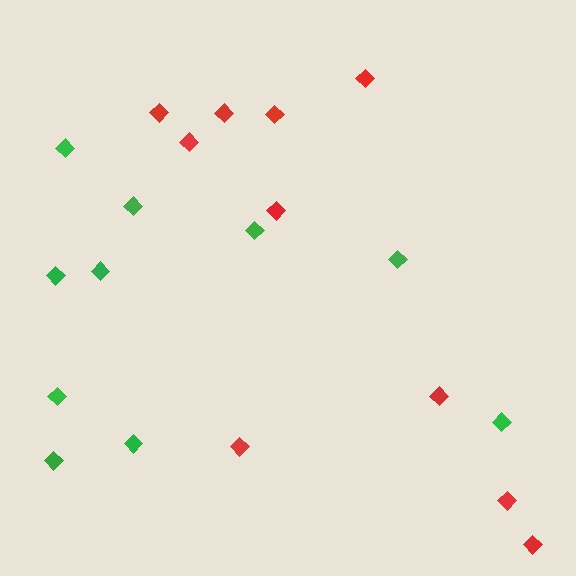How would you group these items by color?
There are 2 groups: one group of green diamonds (10) and one group of red diamonds (10).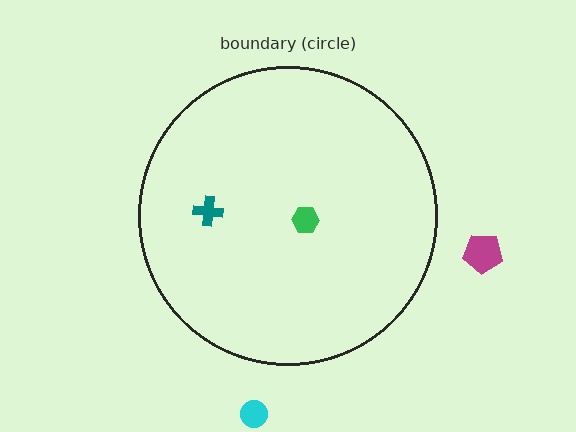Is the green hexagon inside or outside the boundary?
Inside.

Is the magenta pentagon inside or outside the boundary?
Outside.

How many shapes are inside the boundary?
2 inside, 2 outside.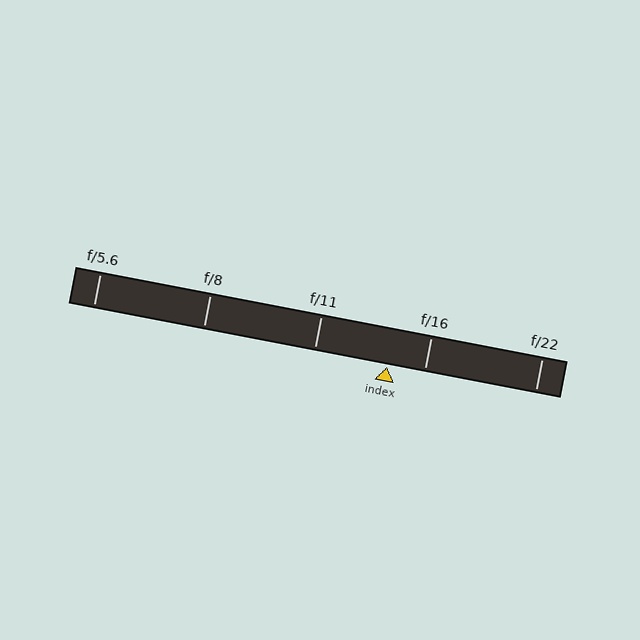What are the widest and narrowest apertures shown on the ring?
The widest aperture shown is f/5.6 and the narrowest is f/22.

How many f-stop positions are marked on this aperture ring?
There are 5 f-stop positions marked.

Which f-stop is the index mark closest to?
The index mark is closest to f/16.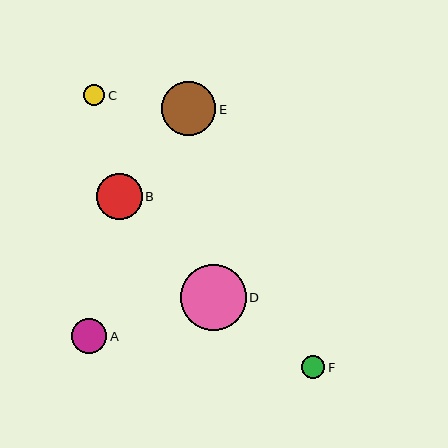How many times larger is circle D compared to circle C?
Circle D is approximately 3.2 times the size of circle C.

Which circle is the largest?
Circle D is the largest with a size of approximately 66 pixels.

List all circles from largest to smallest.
From largest to smallest: D, E, B, A, F, C.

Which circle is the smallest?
Circle C is the smallest with a size of approximately 21 pixels.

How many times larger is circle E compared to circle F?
Circle E is approximately 2.3 times the size of circle F.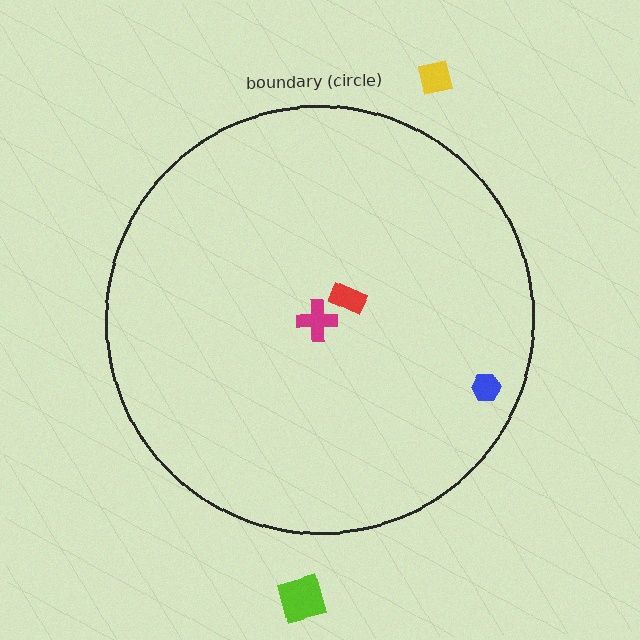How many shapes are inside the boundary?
3 inside, 2 outside.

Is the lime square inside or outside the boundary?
Outside.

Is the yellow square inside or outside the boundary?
Outside.